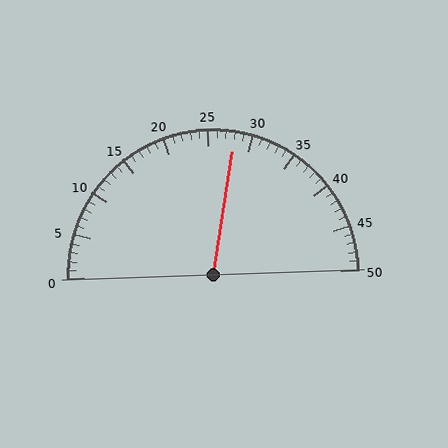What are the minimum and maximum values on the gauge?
The gauge ranges from 0 to 50.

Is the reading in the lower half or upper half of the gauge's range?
The reading is in the upper half of the range (0 to 50).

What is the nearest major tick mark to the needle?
The nearest major tick mark is 30.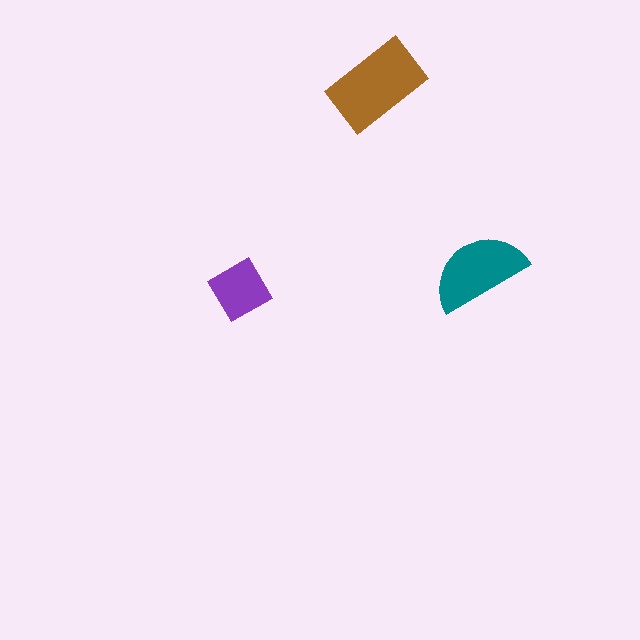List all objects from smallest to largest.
The purple diamond, the teal semicircle, the brown rectangle.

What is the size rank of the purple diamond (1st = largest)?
3rd.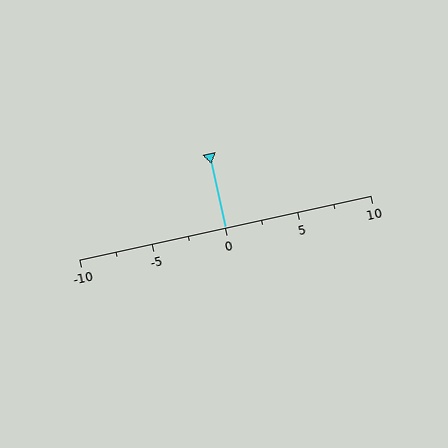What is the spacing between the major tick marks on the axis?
The major ticks are spaced 5 apart.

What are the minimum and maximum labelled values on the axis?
The axis runs from -10 to 10.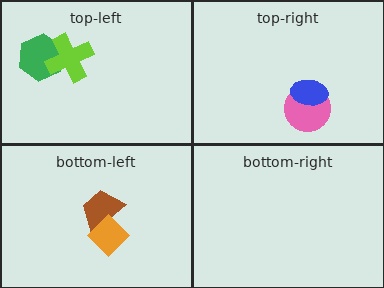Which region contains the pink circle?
The top-right region.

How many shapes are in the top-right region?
2.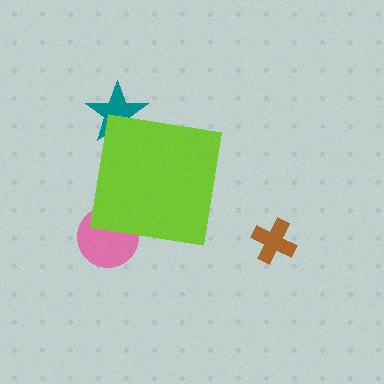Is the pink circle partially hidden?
Yes, the pink circle is partially hidden behind the lime square.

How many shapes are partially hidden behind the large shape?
2 shapes are partially hidden.